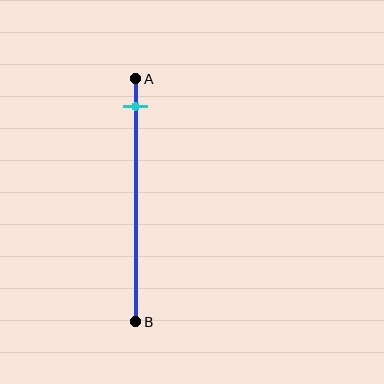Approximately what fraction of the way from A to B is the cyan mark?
The cyan mark is approximately 10% of the way from A to B.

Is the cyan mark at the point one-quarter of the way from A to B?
No, the mark is at about 10% from A, not at the 25% one-quarter point.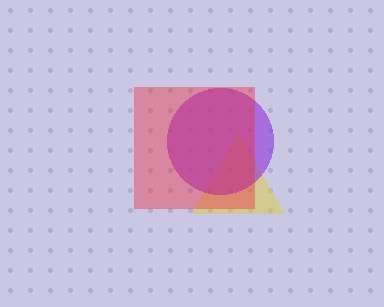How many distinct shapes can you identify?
There are 3 distinct shapes: a yellow triangle, a purple circle, a red square.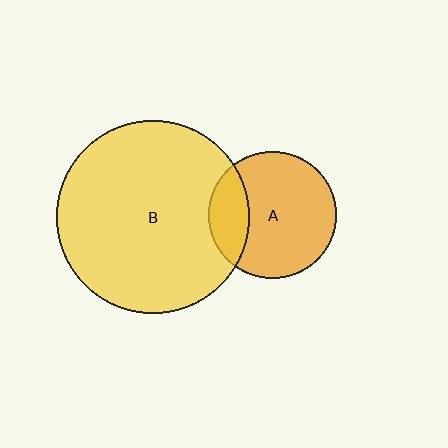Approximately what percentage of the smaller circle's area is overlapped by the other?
Approximately 25%.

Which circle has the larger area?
Circle B (yellow).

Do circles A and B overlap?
Yes.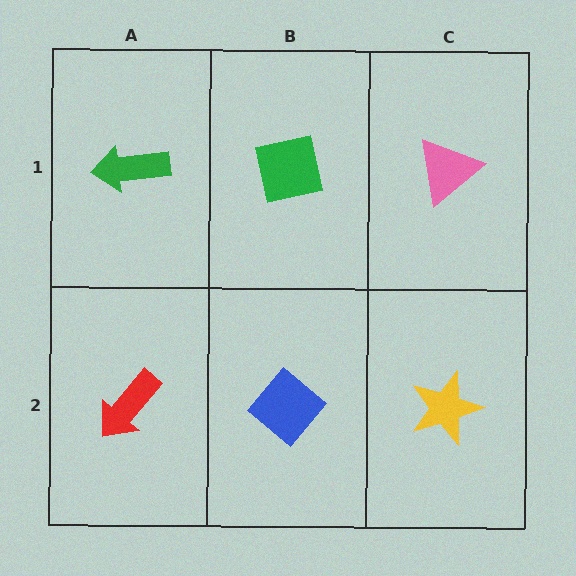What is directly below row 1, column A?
A red arrow.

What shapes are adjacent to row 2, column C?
A pink triangle (row 1, column C), a blue diamond (row 2, column B).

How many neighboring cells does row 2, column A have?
2.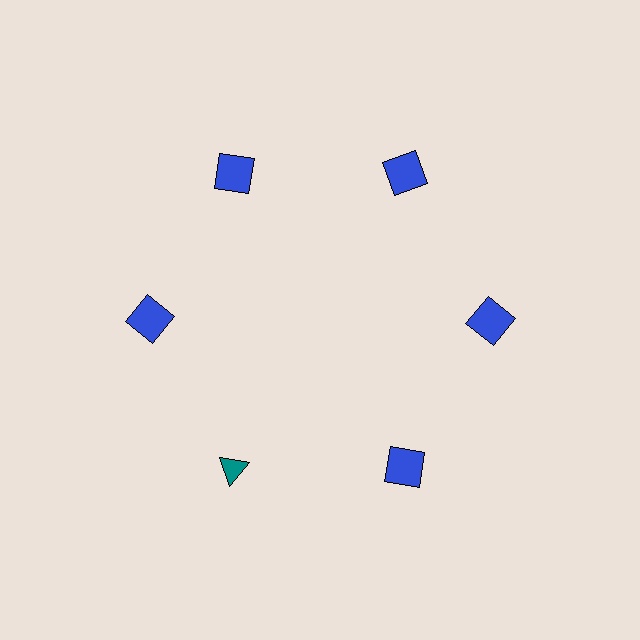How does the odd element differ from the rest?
It differs in both color (teal instead of blue) and shape (triangle instead of square).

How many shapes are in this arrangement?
There are 6 shapes arranged in a ring pattern.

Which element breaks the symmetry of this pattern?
The teal triangle at roughly the 7 o'clock position breaks the symmetry. All other shapes are blue squares.